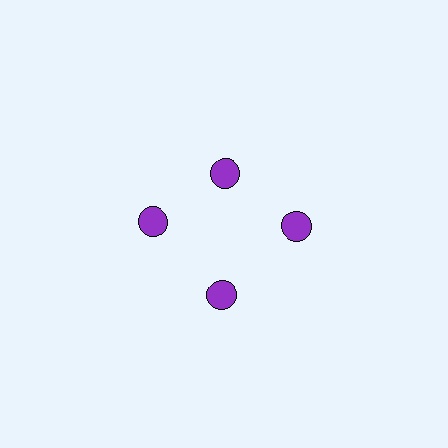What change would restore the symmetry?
The symmetry would be restored by moving it outward, back onto the ring so that all 4 circles sit at equal angles and equal distance from the center.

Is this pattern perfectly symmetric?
No. The 4 purple circles are arranged in a ring, but one element near the 12 o'clock position is pulled inward toward the center, breaking the 4-fold rotational symmetry.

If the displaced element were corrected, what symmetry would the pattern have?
It would have 4-fold rotational symmetry — the pattern would map onto itself every 90 degrees.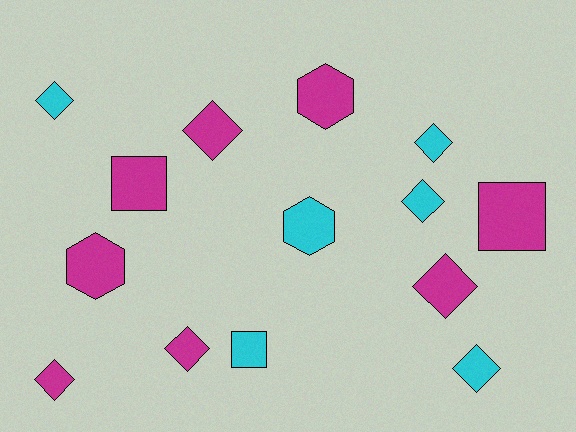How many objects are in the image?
There are 14 objects.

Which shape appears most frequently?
Diamond, with 8 objects.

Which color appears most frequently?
Magenta, with 8 objects.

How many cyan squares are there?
There is 1 cyan square.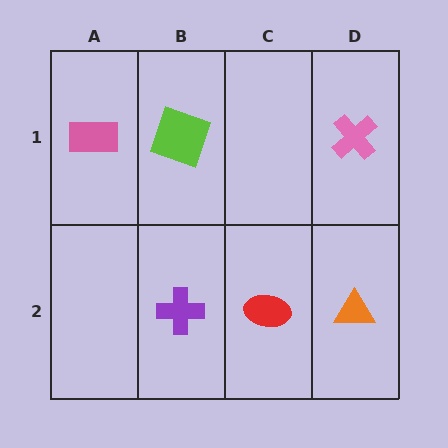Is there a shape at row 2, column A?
No, that cell is empty.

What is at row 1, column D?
A pink cross.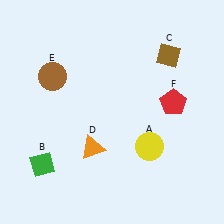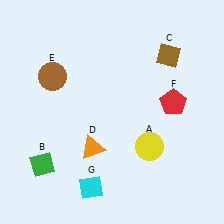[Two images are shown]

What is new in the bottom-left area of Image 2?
A cyan diamond (G) was added in the bottom-left area of Image 2.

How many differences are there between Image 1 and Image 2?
There is 1 difference between the two images.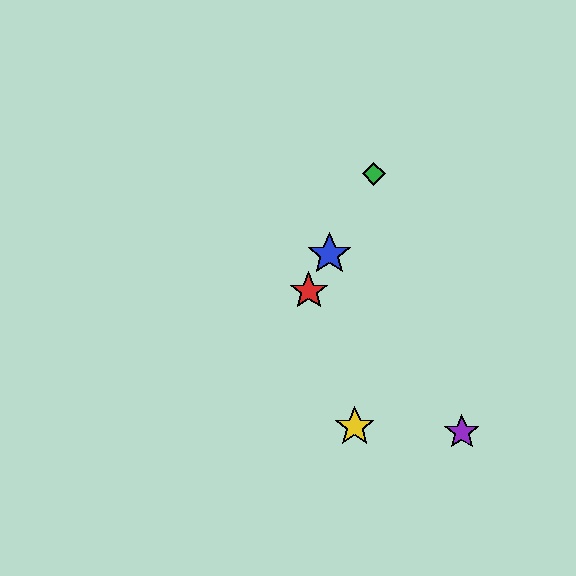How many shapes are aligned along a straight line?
3 shapes (the red star, the blue star, the green diamond) are aligned along a straight line.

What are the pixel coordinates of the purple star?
The purple star is at (462, 432).